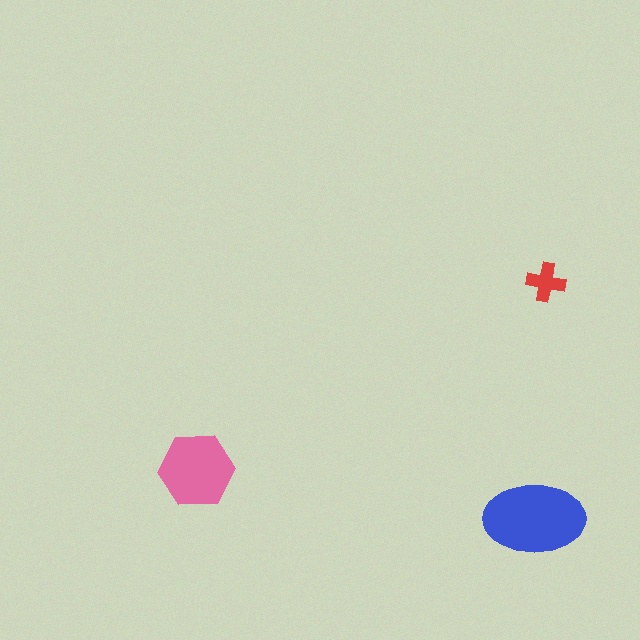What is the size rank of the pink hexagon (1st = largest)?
2nd.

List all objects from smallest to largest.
The red cross, the pink hexagon, the blue ellipse.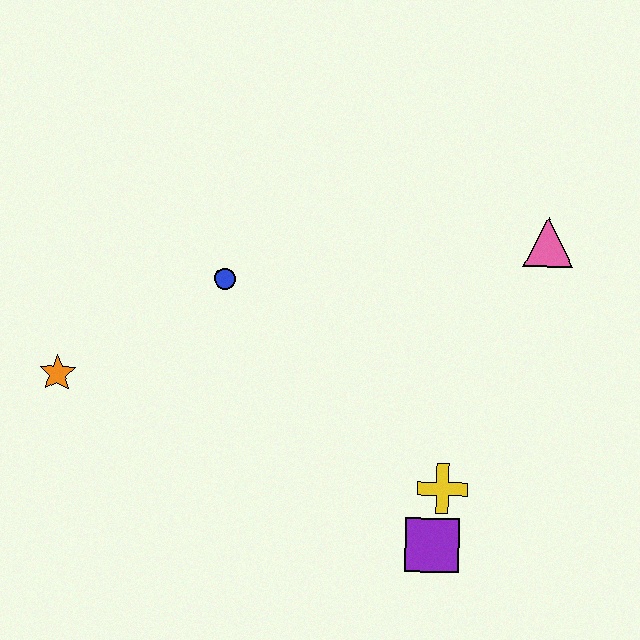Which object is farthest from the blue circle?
The purple square is farthest from the blue circle.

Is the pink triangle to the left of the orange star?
No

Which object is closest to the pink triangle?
The yellow cross is closest to the pink triangle.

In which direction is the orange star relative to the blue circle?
The orange star is to the left of the blue circle.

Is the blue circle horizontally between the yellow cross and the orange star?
Yes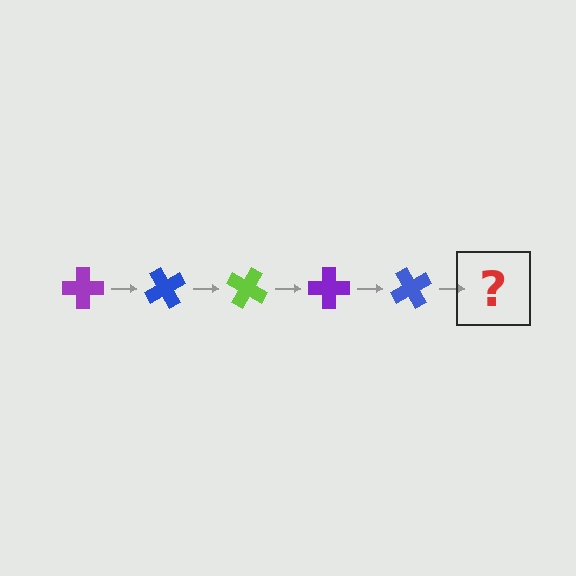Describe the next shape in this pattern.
It should be a lime cross, rotated 300 degrees from the start.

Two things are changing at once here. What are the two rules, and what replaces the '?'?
The two rules are that it rotates 60 degrees each step and the color cycles through purple, blue, and lime. The '?' should be a lime cross, rotated 300 degrees from the start.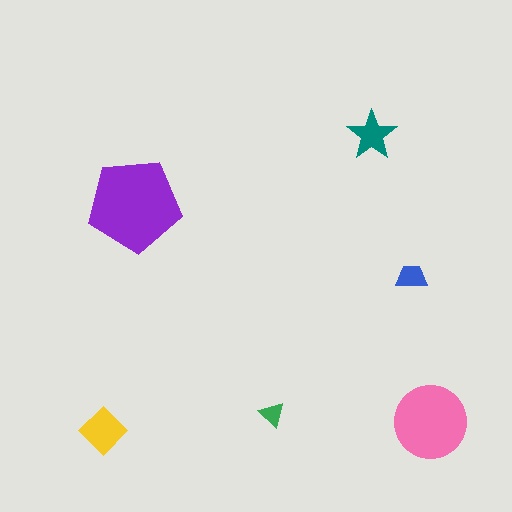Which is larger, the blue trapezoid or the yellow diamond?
The yellow diamond.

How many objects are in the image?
There are 6 objects in the image.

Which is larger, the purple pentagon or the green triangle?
The purple pentagon.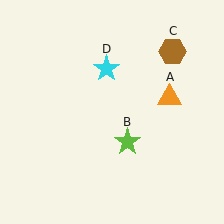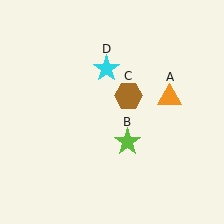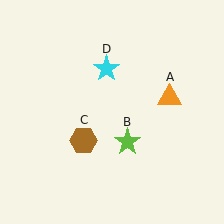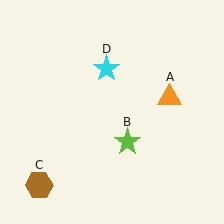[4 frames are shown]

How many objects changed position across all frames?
1 object changed position: brown hexagon (object C).